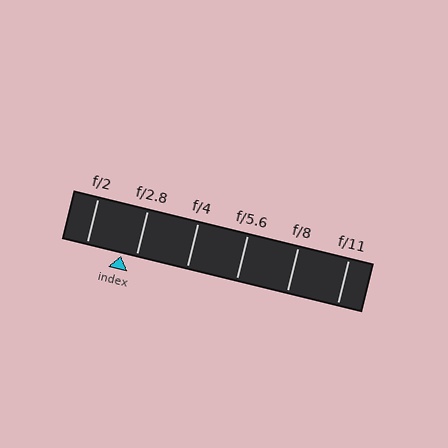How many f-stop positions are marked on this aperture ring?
There are 6 f-stop positions marked.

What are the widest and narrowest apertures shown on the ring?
The widest aperture shown is f/2 and the narrowest is f/11.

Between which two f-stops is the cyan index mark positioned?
The index mark is between f/2 and f/2.8.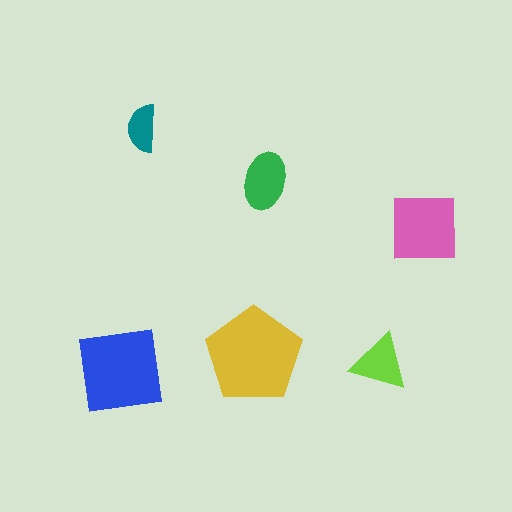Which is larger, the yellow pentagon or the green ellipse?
The yellow pentagon.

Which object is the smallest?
The teal semicircle.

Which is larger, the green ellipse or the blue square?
The blue square.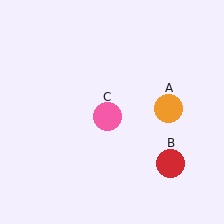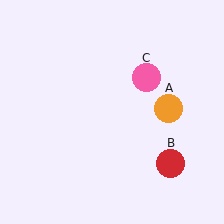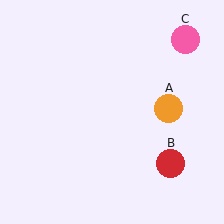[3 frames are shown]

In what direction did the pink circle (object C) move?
The pink circle (object C) moved up and to the right.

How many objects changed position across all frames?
1 object changed position: pink circle (object C).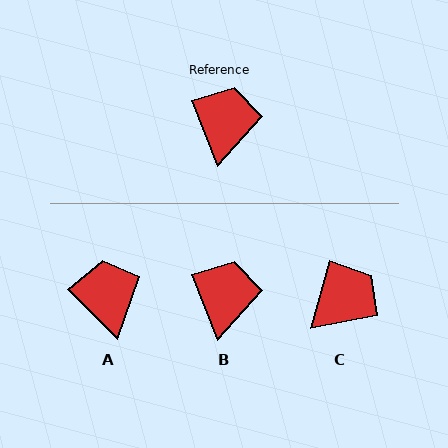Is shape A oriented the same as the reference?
No, it is off by about 24 degrees.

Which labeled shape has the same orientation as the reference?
B.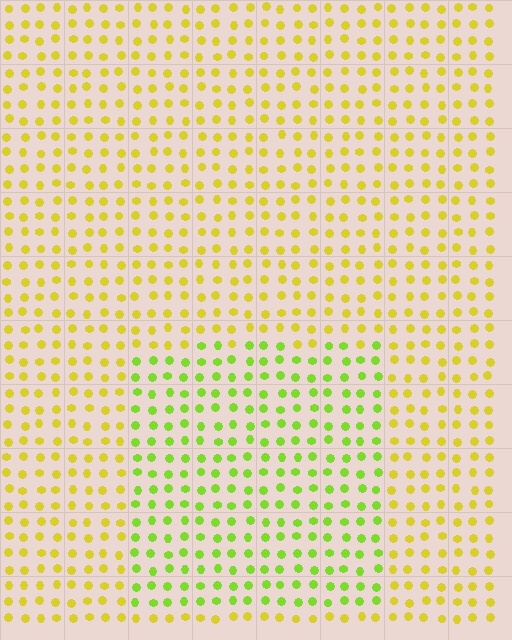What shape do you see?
I see a rectangle.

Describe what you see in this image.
The image is filled with small yellow elements in a uniform arrangement. A rectangle-shaped region is visible where the elements are tinted to a slightly different hue, forming a subtle color boundary.